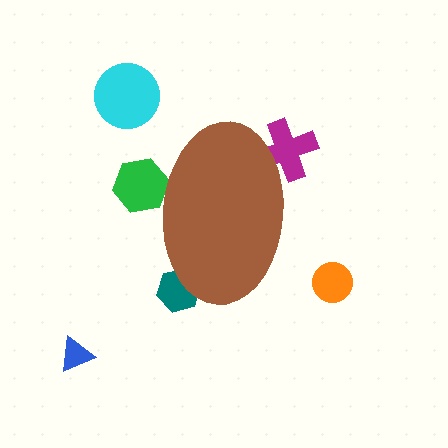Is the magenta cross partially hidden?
Yes, the magenta cross is partially hidden behind the brown ellipse.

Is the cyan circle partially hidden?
No, the cyan circle is fully visible.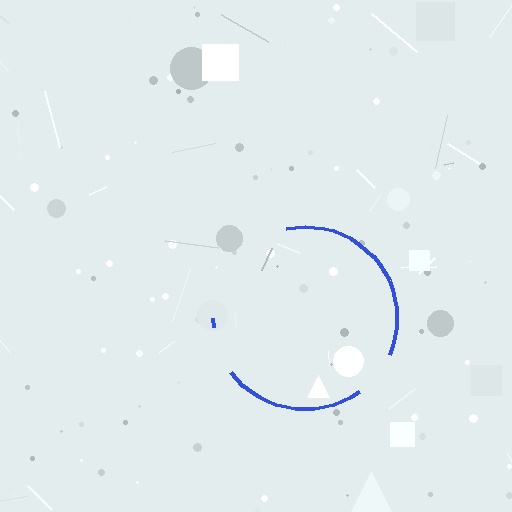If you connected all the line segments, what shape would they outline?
They would outline a circle.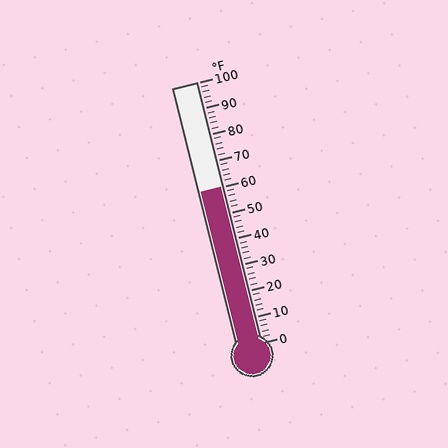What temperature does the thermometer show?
The thermometer shows approximately 60°F.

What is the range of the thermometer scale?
The thermometer scale ranges from 0°F to 100°F.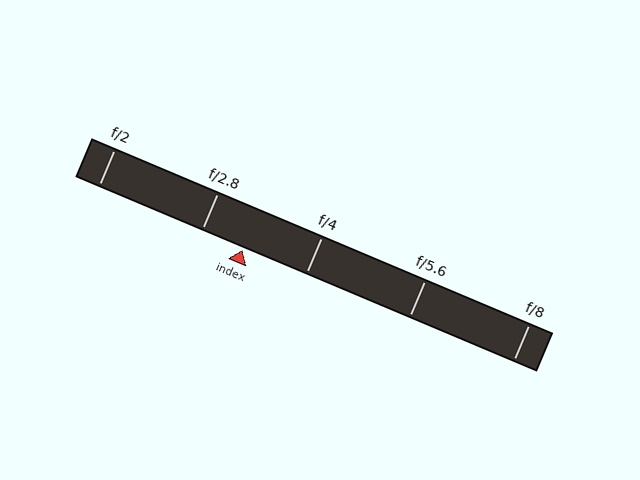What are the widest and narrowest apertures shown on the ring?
The widest aperture shown is f/2 and the narrowest is f/8.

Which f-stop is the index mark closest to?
The index mark is closest to f/2.8.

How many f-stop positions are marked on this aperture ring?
There are 5 f-stop positions marked.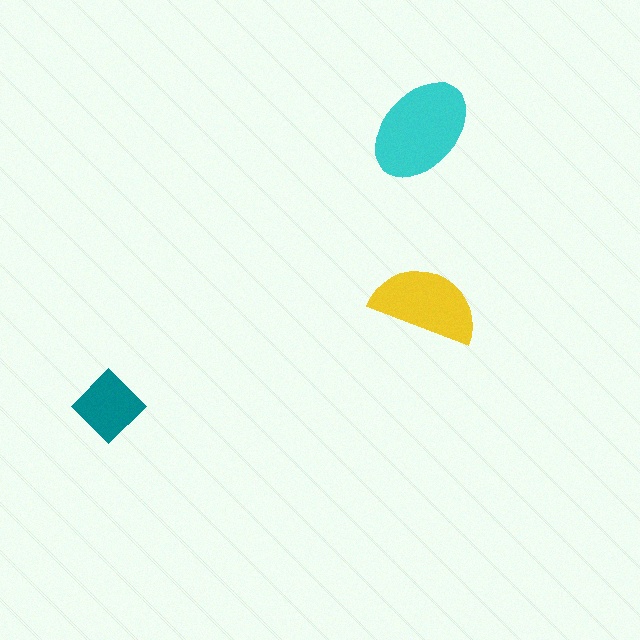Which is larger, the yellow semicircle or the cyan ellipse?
The cyan ellipse.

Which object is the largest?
The cyan ellipse.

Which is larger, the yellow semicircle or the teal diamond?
The yellow semicircle.